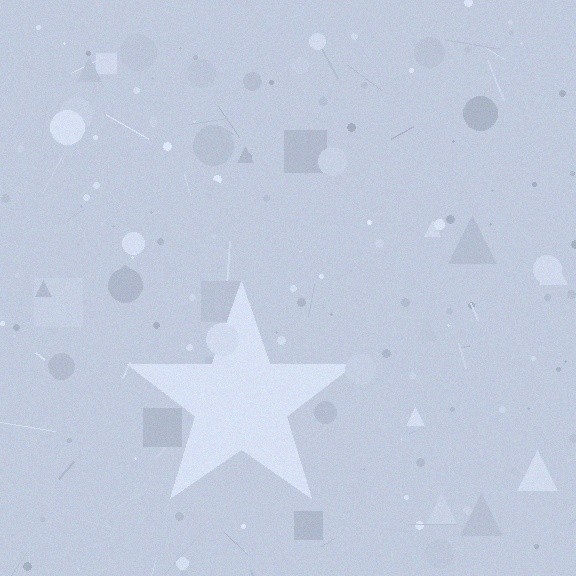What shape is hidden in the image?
A star is hidden in the image.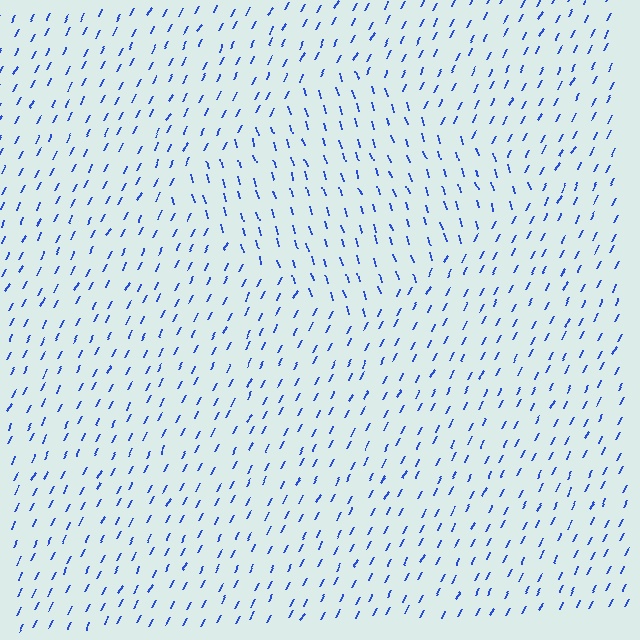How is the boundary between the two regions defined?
The boundary is defined purely by a change in line orientation (approximately 45 degrees difference). All lines are the same color and thickness.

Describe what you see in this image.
The image is filled with small blue line segments. A diamond region in the image has lines oriented differently from the surrounding lines, creating a visible texture boundary.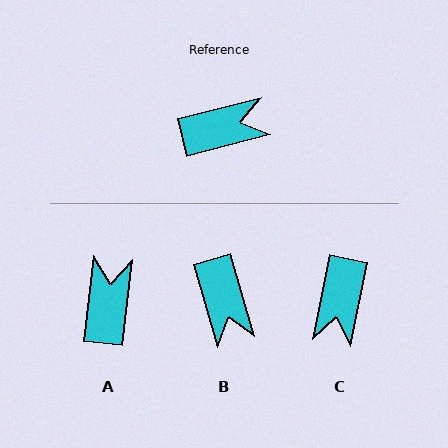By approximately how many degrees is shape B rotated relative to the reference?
Approximately 88 degrees clockwise.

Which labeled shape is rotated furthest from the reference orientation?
C, about 116 degrees away.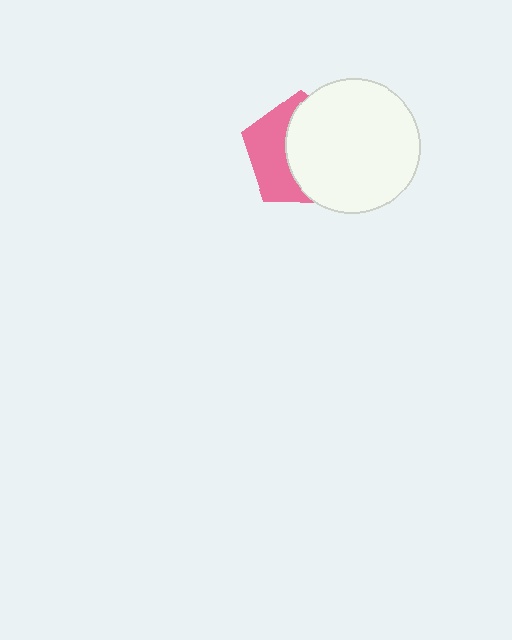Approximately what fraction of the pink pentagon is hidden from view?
Roughly 58% of the pink pentagon is hidden behind the white circle.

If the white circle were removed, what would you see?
You would see the complete pink pentagon.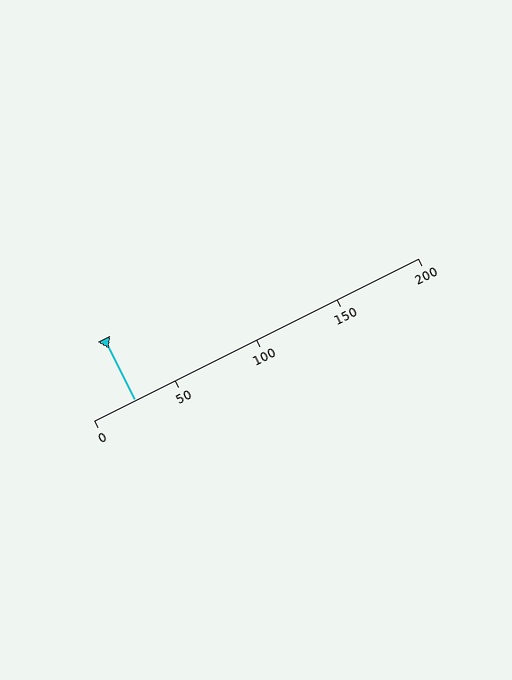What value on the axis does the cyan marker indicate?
The marker indicates approximately 25.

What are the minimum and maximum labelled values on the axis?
The axis runs from 0 to 200.